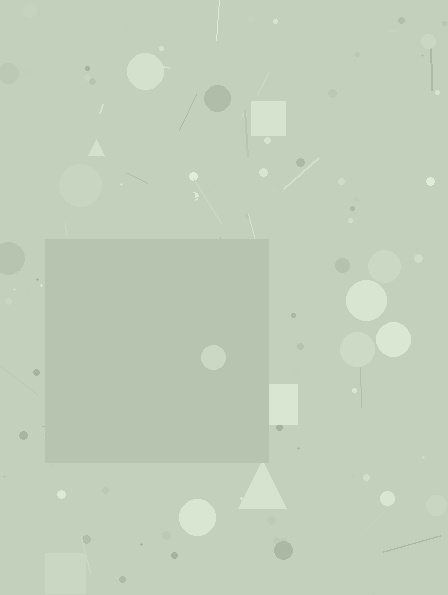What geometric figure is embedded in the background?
A square is embedded in the background.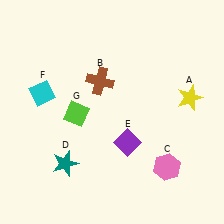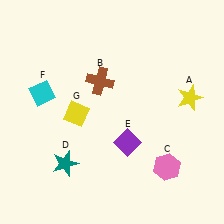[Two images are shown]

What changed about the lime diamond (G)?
In Image 1, G is lime. In Image 2, it changed to yellow.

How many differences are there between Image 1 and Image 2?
There is 1 difference between the two images.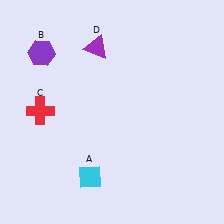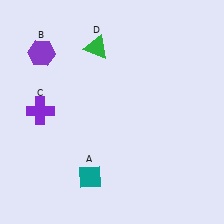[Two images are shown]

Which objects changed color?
A changed from cyan to teal. C changed from red to purple. D changed from purple to green.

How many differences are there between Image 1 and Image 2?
There are 3 differences between the two images.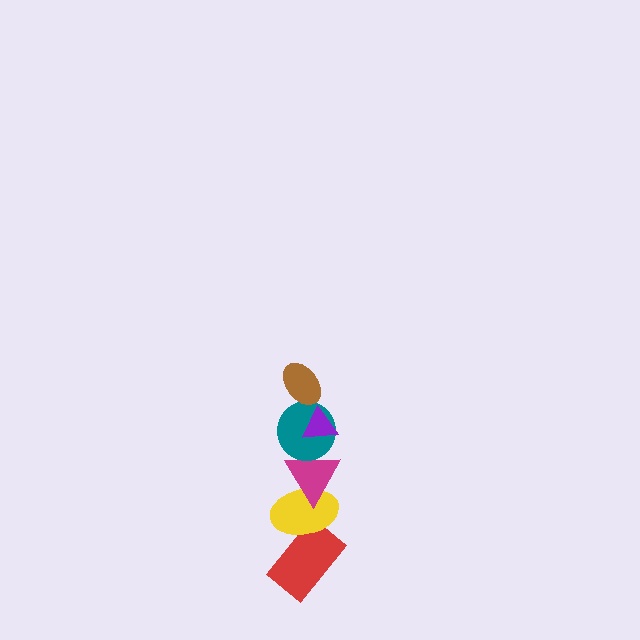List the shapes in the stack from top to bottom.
From top to bottom: the brown ellipse, the purple triangle, the teal circle, the magenta triangle, the yellow ellipse, the red rectangle.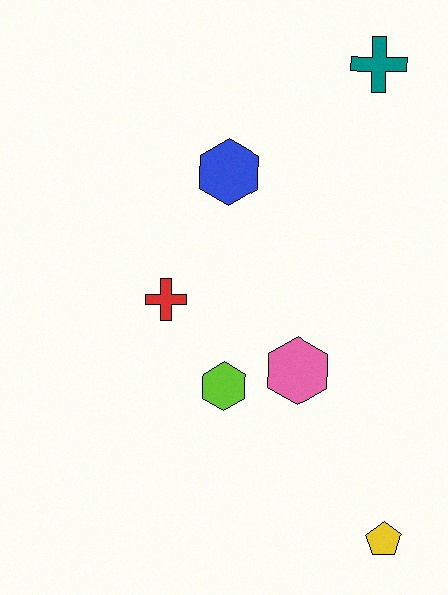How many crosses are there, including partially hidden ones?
There are 2 crosses.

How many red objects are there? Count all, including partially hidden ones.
There is 1 red object.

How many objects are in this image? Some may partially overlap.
There are 6 objects.